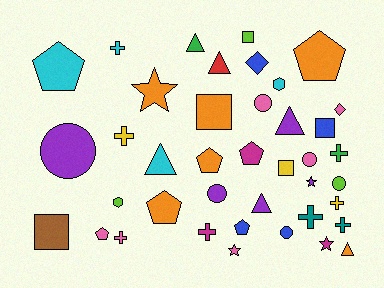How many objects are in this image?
There are 40 objects.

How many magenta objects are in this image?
There are 3 magenta objects.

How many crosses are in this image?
There are 8 crosses.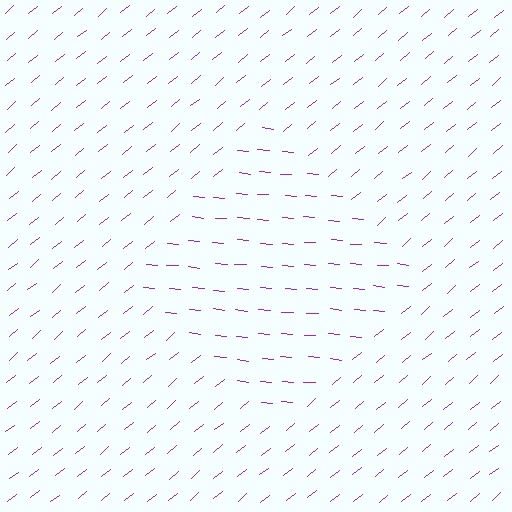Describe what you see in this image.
The image is filled with small purple line segments. A diamond region in the image has lines oriented differently from the surrounding lines, creating a visible texture boundary.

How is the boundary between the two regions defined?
The boundary is defined purely by a change in line orientation (approximately 45 degrees difference). All lines are the same color and thickness.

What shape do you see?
I see a diamond.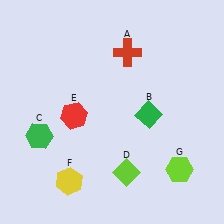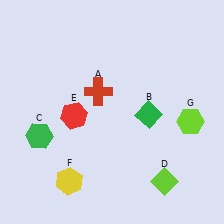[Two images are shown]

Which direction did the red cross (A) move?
The red cross (A) moved down.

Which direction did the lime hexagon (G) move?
The lime hexagon (G) moved up.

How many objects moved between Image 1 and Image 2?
3 objects moved between the two images.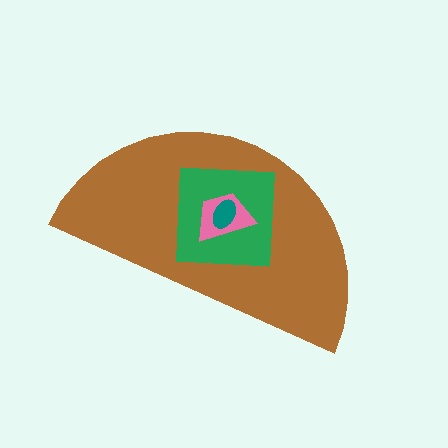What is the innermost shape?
The teal ellipse.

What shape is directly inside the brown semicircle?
The green square.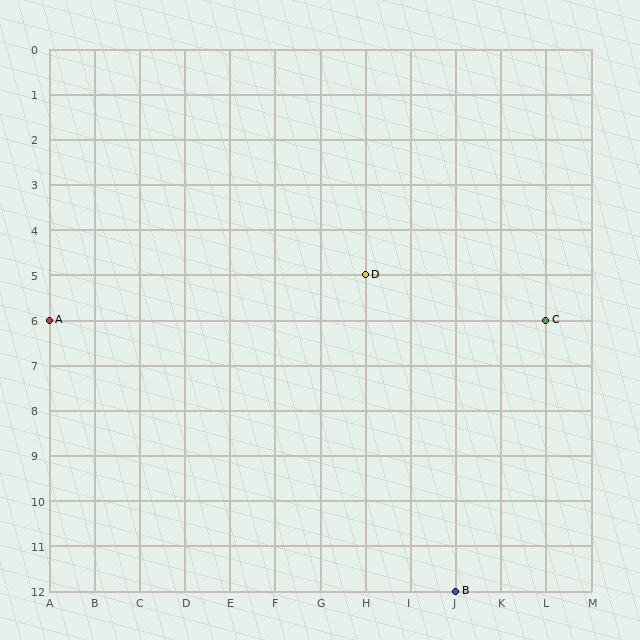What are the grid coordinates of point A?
Point A is at grid coordinates (A, 6).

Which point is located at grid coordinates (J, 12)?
Point B is at (J, 12).